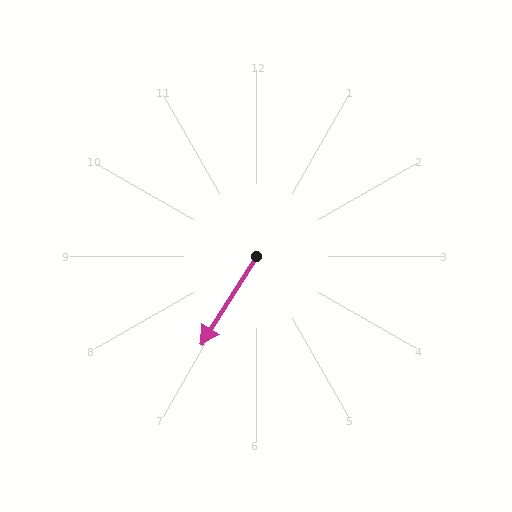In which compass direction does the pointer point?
Southwest.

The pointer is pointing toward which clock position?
Roughly 7 o'clock.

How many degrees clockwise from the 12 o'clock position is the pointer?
Approximately 212 degrees.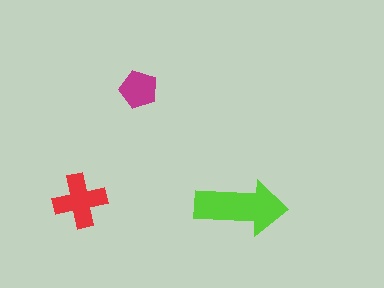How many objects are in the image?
There are 3 objects in the image.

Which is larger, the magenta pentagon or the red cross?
The red cross.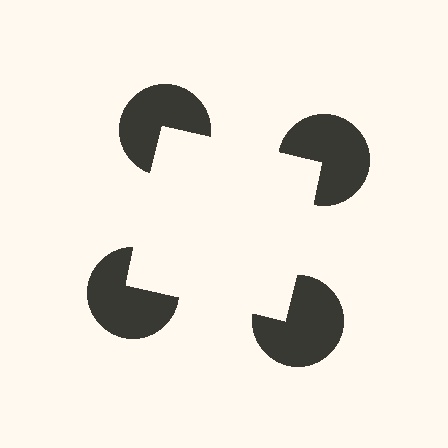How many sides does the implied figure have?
4 sides.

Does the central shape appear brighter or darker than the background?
It typically appears slightly brighter than the background, even though no actual brightness change is drawn.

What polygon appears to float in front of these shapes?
An illusory square — its edges are inferred from the aligned wedge cuts in the pac-man discs, not physically drawn.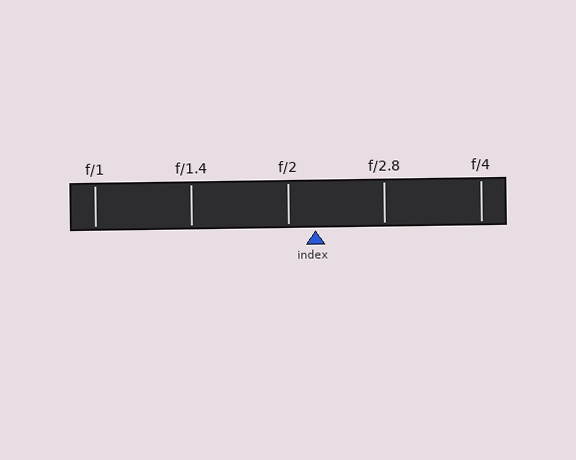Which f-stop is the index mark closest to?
The index mark is closest to f/2.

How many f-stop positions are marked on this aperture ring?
There are 5 f-stop positions marked.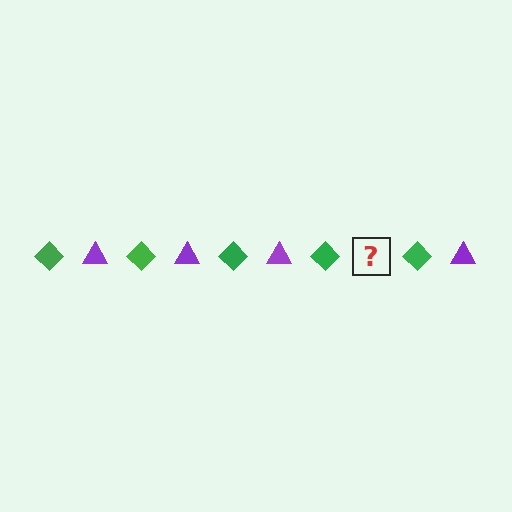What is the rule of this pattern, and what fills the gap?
The rule is that the pattern alternates between green diamond and purple triangle. The gap should be filled with a purple triangle.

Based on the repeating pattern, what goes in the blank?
The blank should be a purple triangle.